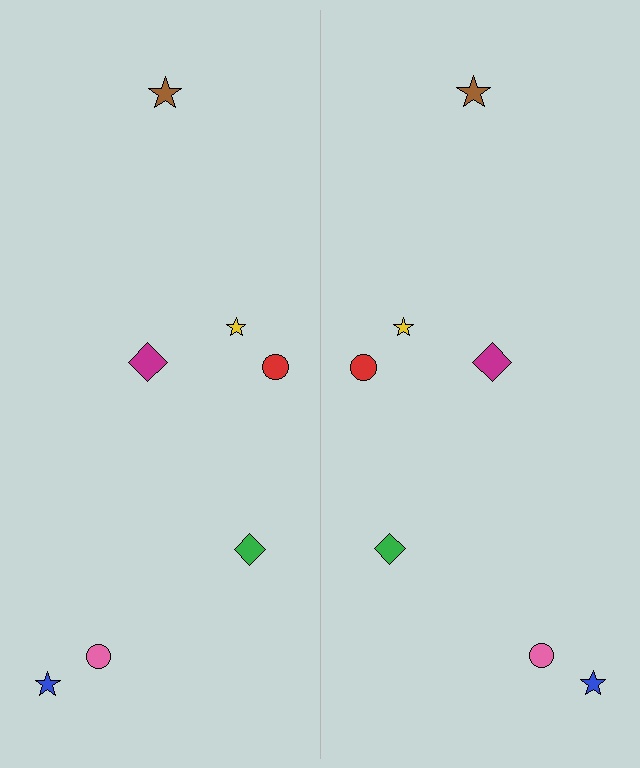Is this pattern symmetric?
Yes, this pattern has bilateral (reflection) symmetry.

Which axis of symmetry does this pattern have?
The pattern has a vertical axis of symmetry running through the center of the image.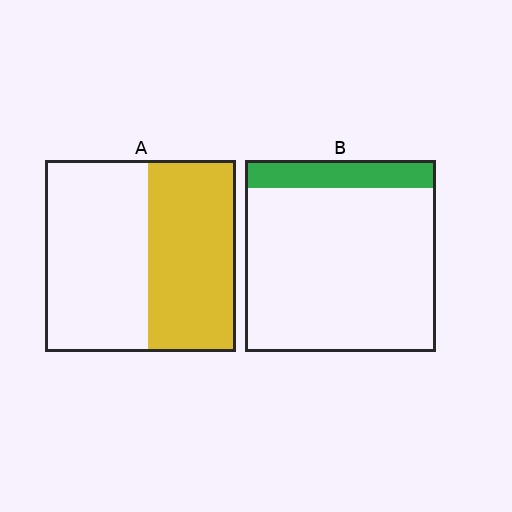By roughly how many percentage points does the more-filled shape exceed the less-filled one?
By roughly 30 percentage points (A over B).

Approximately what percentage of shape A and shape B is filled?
A is approximately 45% and B is approximately 15%.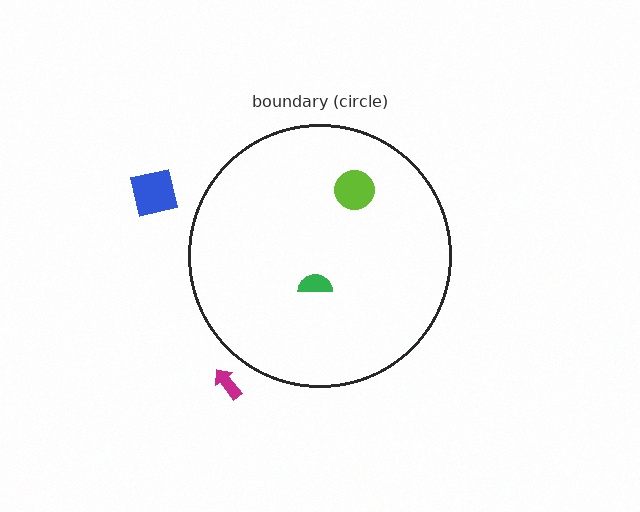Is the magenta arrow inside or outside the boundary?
Outside.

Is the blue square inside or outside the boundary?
Outside.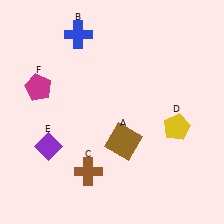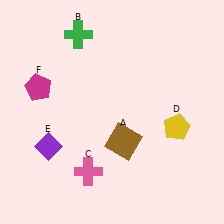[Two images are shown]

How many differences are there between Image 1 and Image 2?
There are 2 differences between the two images.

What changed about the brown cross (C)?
In Image 1, C is brown. In Image 2, it changed to pink.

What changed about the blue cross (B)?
In Image 1, B is blue. In Image 2, it changed to green.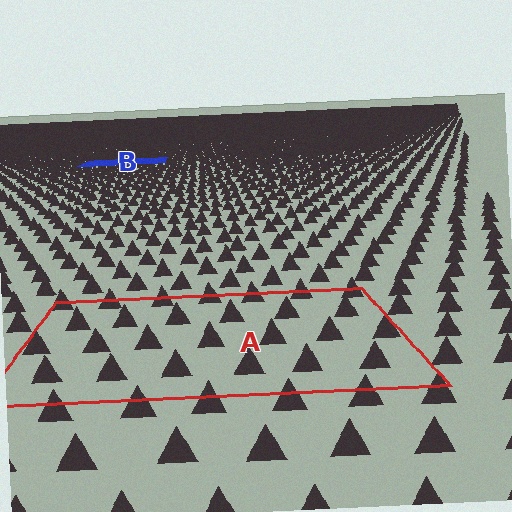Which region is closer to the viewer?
Region A is closer. The texture elements there are larger and more spread out.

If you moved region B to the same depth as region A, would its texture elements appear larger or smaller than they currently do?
They would appear larger. At a closer depth, the same texture elements are projected at a bigger on-screen size.